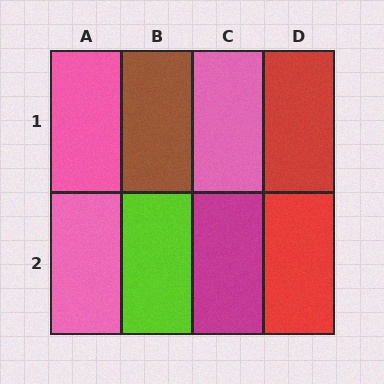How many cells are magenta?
1 cell is magenta.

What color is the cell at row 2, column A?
Pink.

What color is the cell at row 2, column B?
Lime.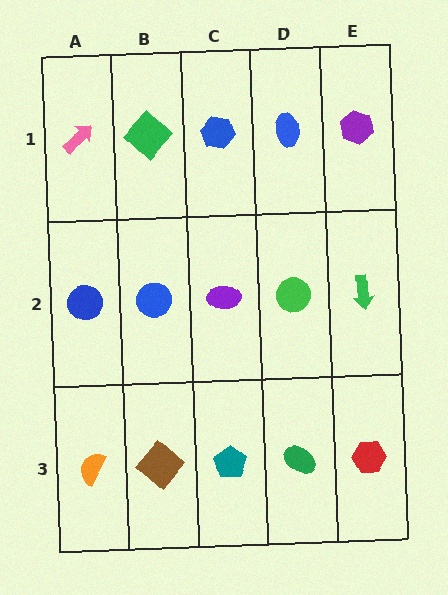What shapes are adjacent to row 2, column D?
A blue ellipse (row 1, column D), a green ellipse (row 3, column D), a purple ellipse (row 2, column C), a green arrow (row 2, column E).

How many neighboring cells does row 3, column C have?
3.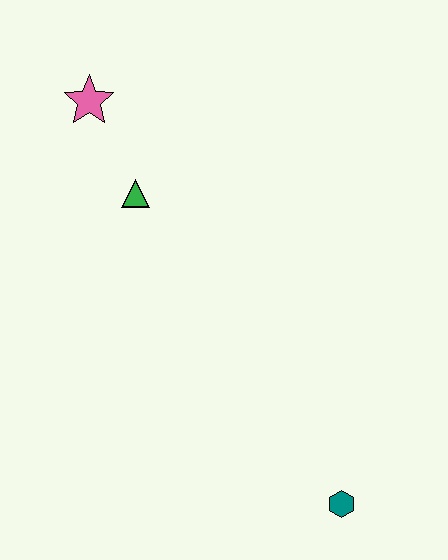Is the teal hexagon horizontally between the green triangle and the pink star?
No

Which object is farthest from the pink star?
The teal hexagon is farthest from the pink star.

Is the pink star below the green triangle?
No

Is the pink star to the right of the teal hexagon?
No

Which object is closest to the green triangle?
The pink star is closest to the green triangle.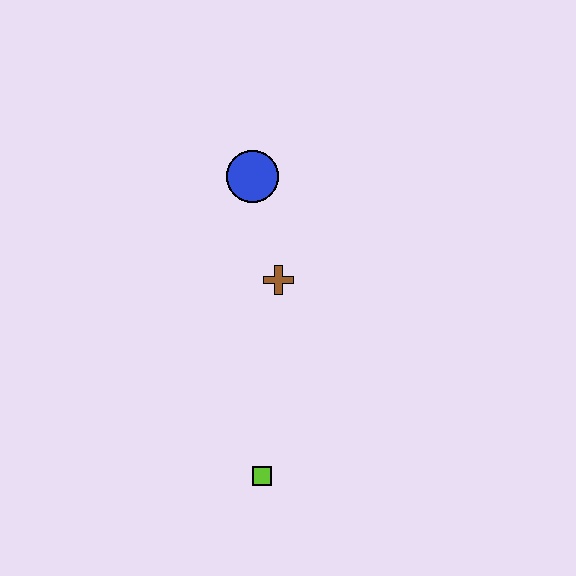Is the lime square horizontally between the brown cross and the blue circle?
Yes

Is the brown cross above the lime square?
Yes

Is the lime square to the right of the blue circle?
Yes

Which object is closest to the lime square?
The brown cross is closest to the lime square.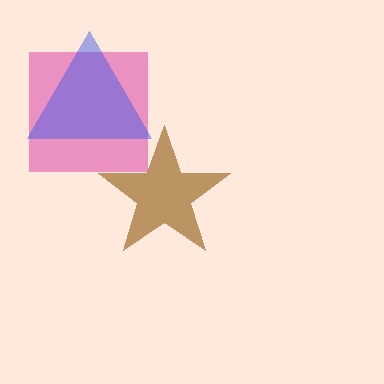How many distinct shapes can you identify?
There are 3 distinct shapes: a brown star, a magenta square, a blue triangle.